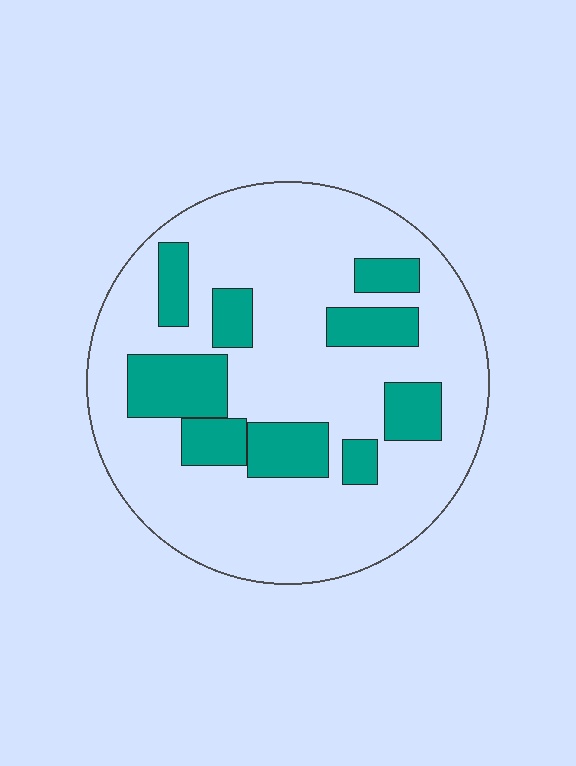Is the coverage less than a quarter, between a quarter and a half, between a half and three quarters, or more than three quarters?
Less than a quarter.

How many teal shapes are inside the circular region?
9.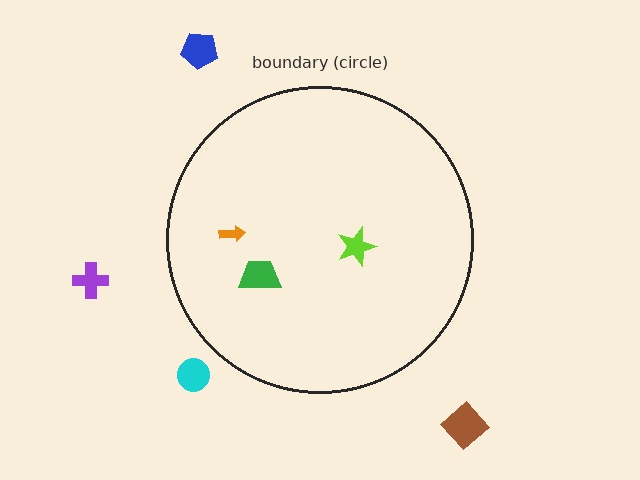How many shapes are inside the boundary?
3 inside, 4 outside.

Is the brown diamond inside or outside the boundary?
Outside.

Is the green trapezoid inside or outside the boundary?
Inside.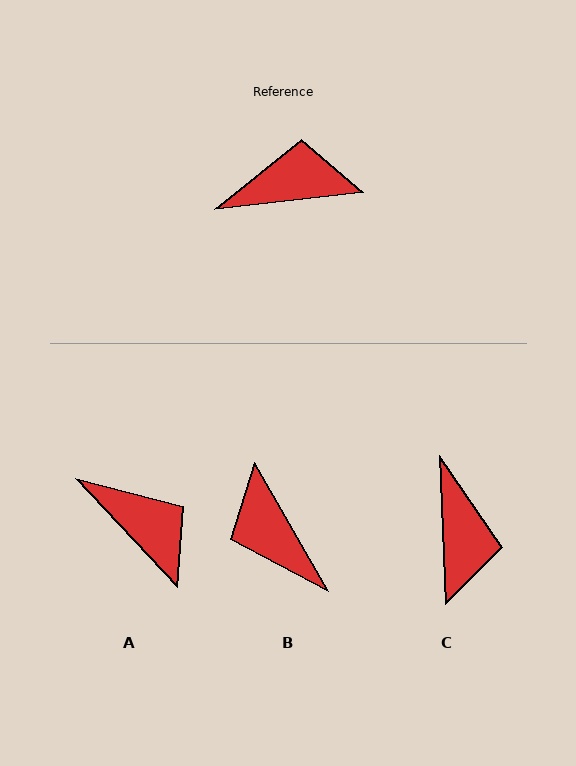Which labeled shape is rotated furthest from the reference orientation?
B, about 114 degrees away.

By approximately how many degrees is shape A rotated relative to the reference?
Approximately 53 degrees clockwise.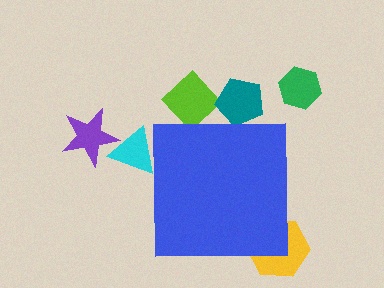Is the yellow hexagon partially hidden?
Yes, the yellow hexagon is partially hidden behind the blue square.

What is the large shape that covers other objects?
A blue square.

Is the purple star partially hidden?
No, the purple star is fully visible.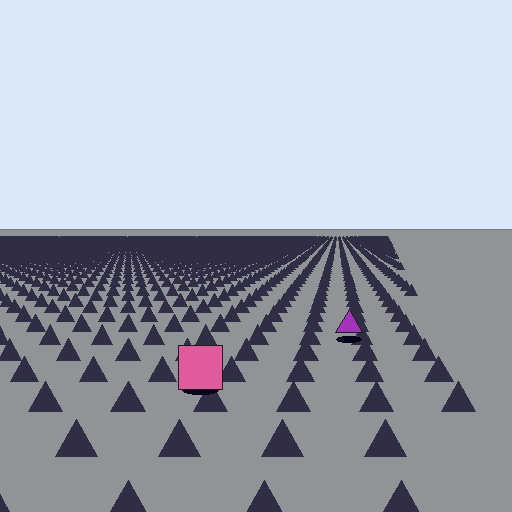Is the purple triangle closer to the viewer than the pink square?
No. The pink square is closer — you can tell from the texture gradient: the ground texture is coarser near it.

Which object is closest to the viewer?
The pink square is closest. The texture marks near it are larger and more spread out.